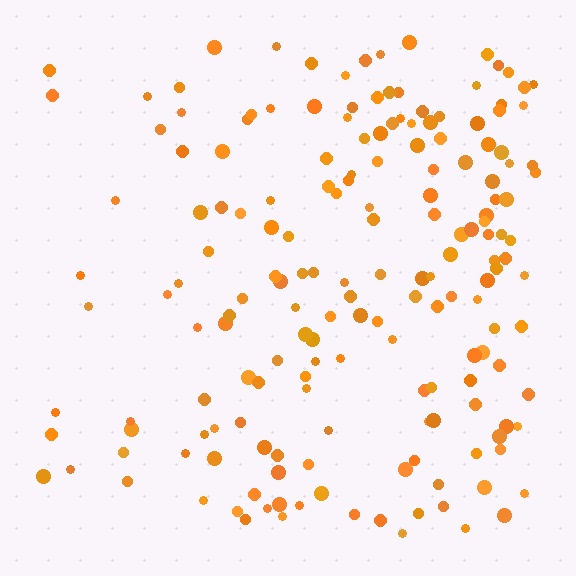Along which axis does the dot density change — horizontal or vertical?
Horizontal.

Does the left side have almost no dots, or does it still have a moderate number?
Still a moderate number, just noticeably fewer than the right.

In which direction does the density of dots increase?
From left to right, with the right side densest.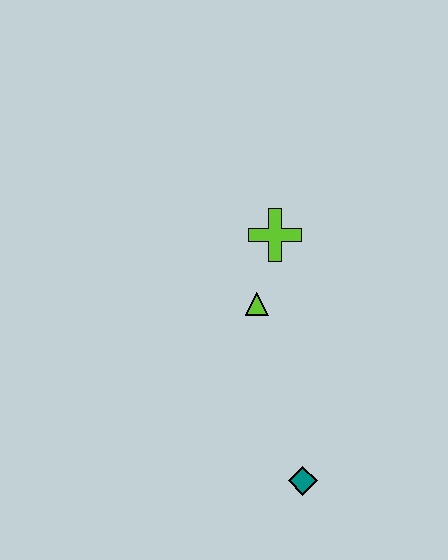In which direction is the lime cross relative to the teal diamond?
The lime cross is above the teal diamond.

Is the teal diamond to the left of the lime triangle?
No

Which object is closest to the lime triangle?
The lime cross is closest to the lime triangle.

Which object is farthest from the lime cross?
The teal diamond is farthest from the lime cross.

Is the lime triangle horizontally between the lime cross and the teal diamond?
No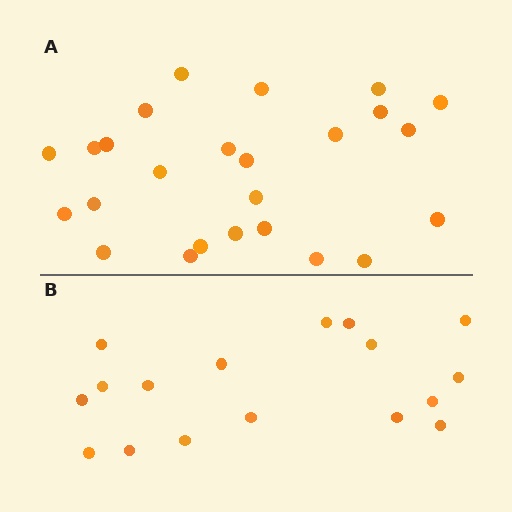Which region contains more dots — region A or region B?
Region A (the top region) has more dots.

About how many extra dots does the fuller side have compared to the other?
Region A has roughly 8 or so more dots than region B.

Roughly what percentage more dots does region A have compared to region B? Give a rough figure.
About 45% more.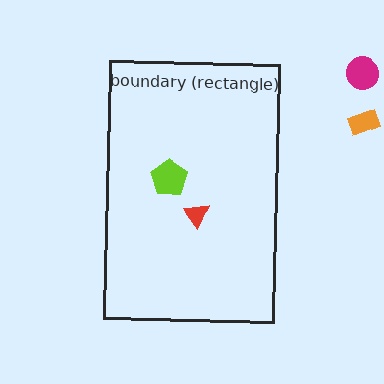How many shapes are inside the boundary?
2 inside, 2 outside.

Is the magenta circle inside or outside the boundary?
Outside.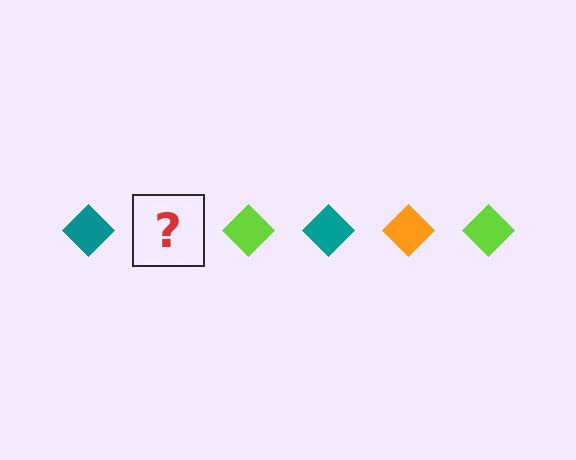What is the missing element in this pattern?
The missing element is an orange diamond.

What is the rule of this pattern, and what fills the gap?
The rule is that the pattern cycles through teal, orange, lime diamonds. The gap should be filled with an orange diamond.